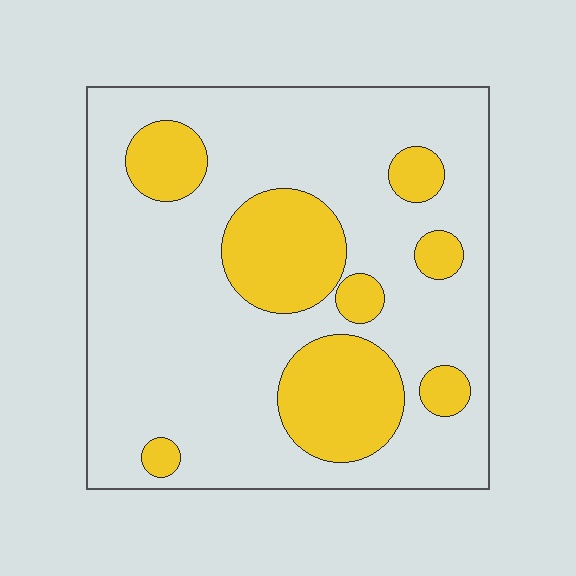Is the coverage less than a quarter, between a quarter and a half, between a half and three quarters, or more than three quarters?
Less than a quarter.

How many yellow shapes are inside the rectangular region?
8.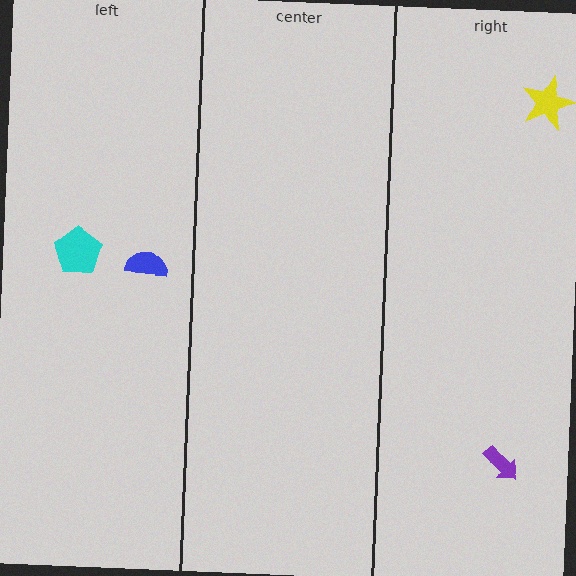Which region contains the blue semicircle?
The left region.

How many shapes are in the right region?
2.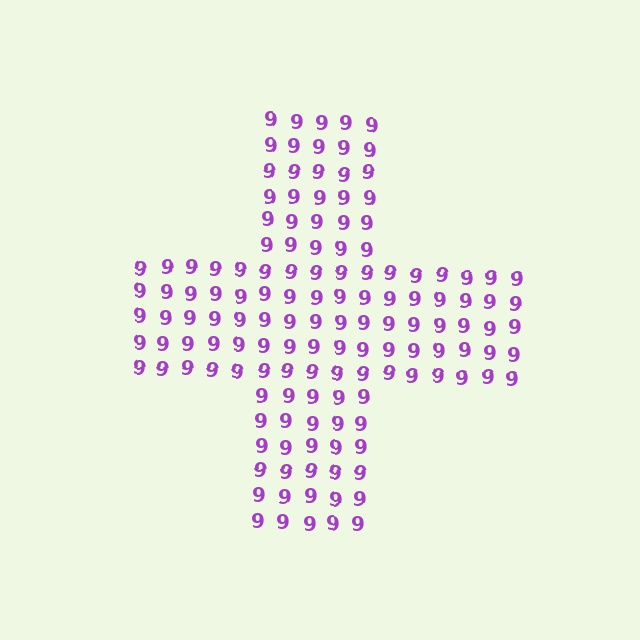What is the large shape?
The large shape is a cross.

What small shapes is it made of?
It is made of small digit 9's.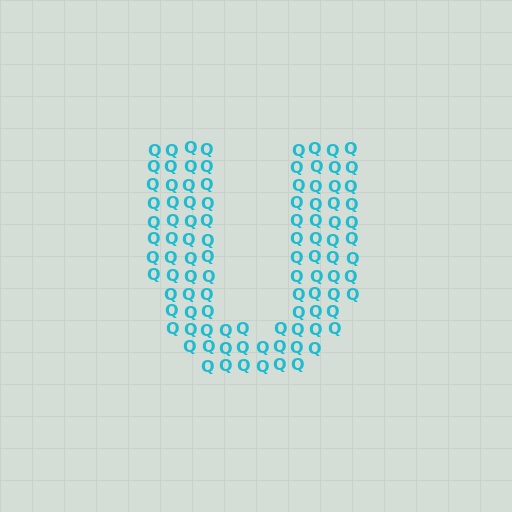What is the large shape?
The large shape is the letter U.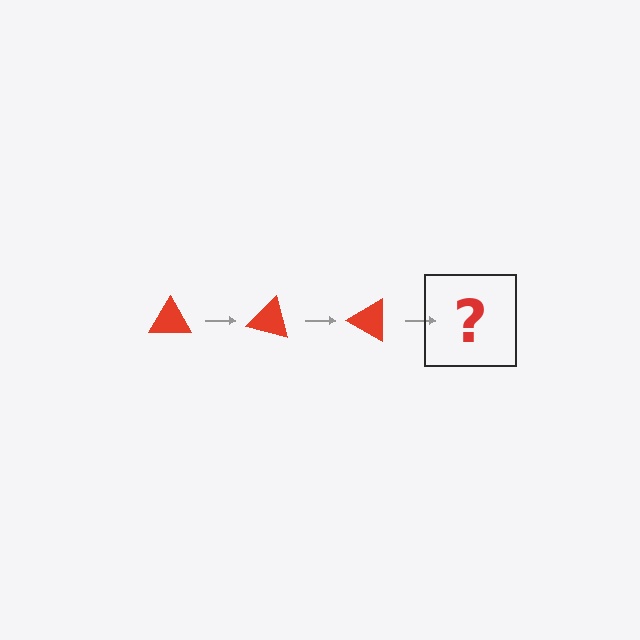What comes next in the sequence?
The next element should be a red triangle rotated 45 degrees.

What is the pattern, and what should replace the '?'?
The pattern is that the triangle rotates 15 degrees each step. The '?' should be a red triangle rotated 45 degrees.